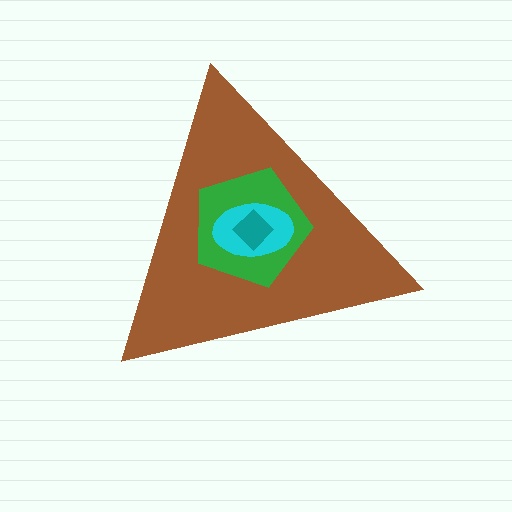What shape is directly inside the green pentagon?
The cyan ellipse.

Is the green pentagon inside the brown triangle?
Yes.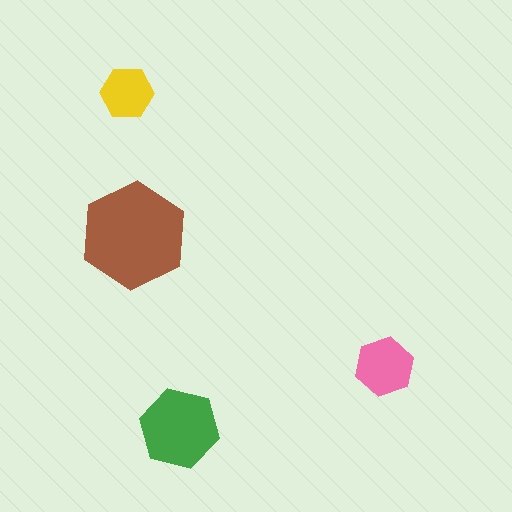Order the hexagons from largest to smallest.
the brown one, the green one, the pink one, the yellow one.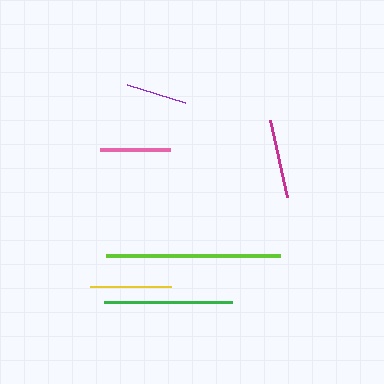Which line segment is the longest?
The lime line is the longest at approximately 174 pixels.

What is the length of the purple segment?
The purple segment is approximately 61 pixels long.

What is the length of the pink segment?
The pink segment is approximately 70 pixels long.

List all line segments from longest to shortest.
From longest to shortest: lime, green, yellow, magenta, pink, purple.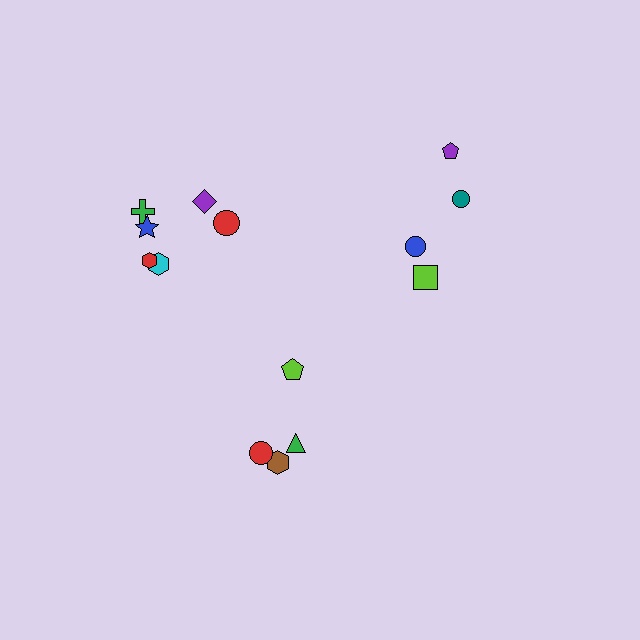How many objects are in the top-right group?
There are 4 objects.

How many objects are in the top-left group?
There are 6 objects.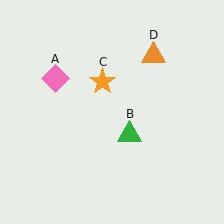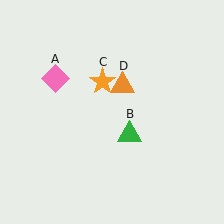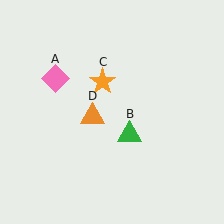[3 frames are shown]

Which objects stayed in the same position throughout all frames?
Pink diamond (object A) and green triangle (object B) and orange star (object C) remained stationary.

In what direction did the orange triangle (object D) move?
The orange triangle (object D) moved down and to the left.